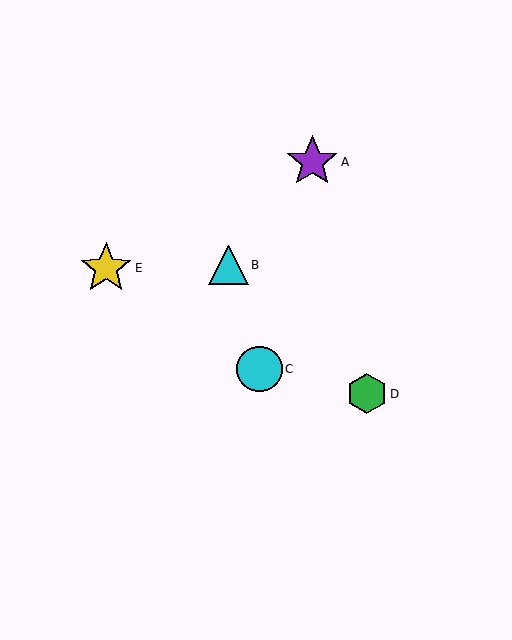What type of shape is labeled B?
Shape B is a cyan triangle.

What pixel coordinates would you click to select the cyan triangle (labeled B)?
Click at (229, 265) to select the cyan triangle B.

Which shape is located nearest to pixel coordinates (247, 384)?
The cyan circle (labeled C) at (259, 369) is nearest to that location.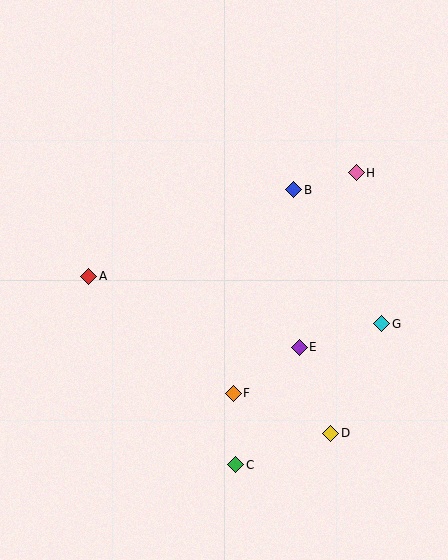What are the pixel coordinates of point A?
Point A is at (89, 276).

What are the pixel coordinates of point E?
Point E is at (299, 347).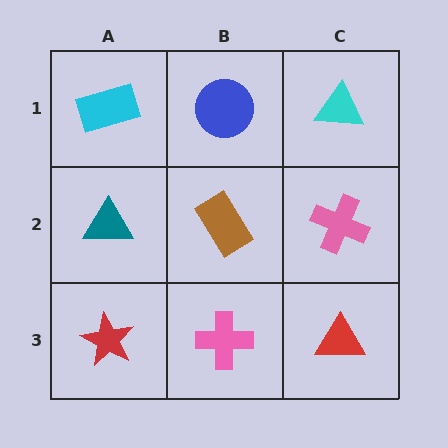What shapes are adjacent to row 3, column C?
A pink cross (row 2, column C), a pink cross (row 3, column B).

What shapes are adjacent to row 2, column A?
A cyan rectangle (row 1, column A), a red star (row 3, column A), a brown rectangle (row 2, column B).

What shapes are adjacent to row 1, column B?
A brown rectangle (row 2, column B), a cyan rectangle (row 1, column A), a cyan triangle (row 1, column C).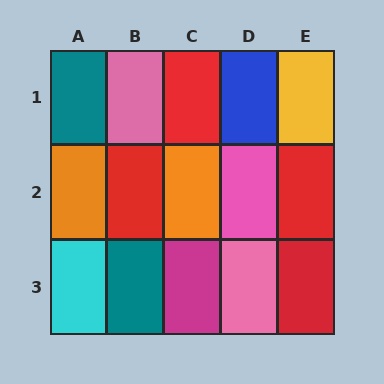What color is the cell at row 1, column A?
Teal.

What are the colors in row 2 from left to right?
Orange, red, orange, pink, red.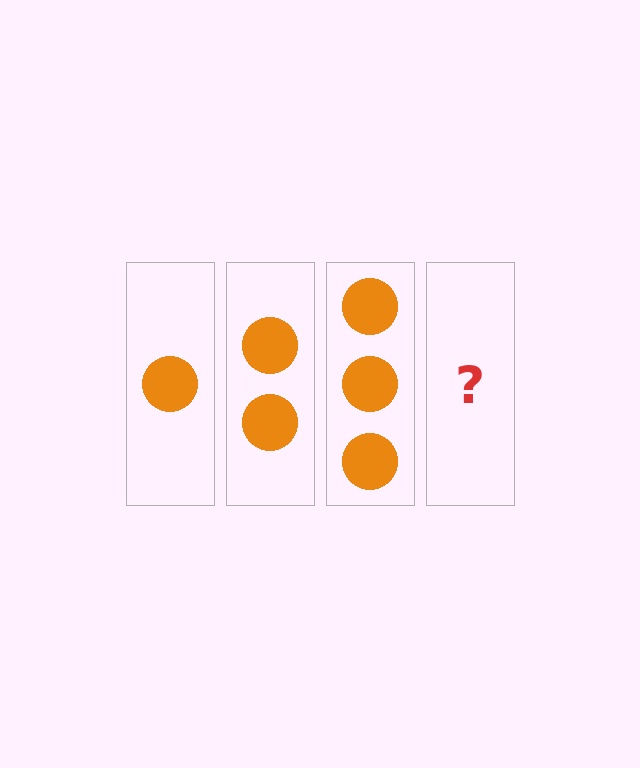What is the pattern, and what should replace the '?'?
The pattern is that each step adds one more circle. The '?' should be 4 circles.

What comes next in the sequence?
The next element should be 4 circles.